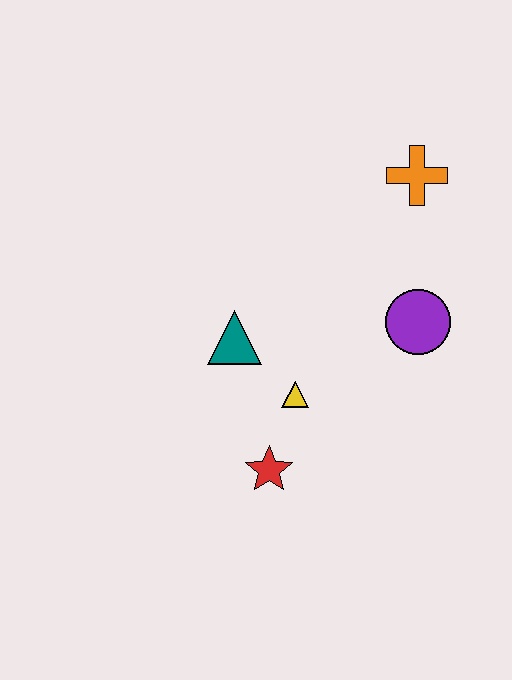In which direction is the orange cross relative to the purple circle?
The orange cross is above the purple circle.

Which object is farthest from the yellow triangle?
The orange cross is farthest from the yellow triangle.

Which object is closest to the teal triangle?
The yellow triangle is closest to the teal triangle.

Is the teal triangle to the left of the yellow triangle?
Yes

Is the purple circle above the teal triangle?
Yes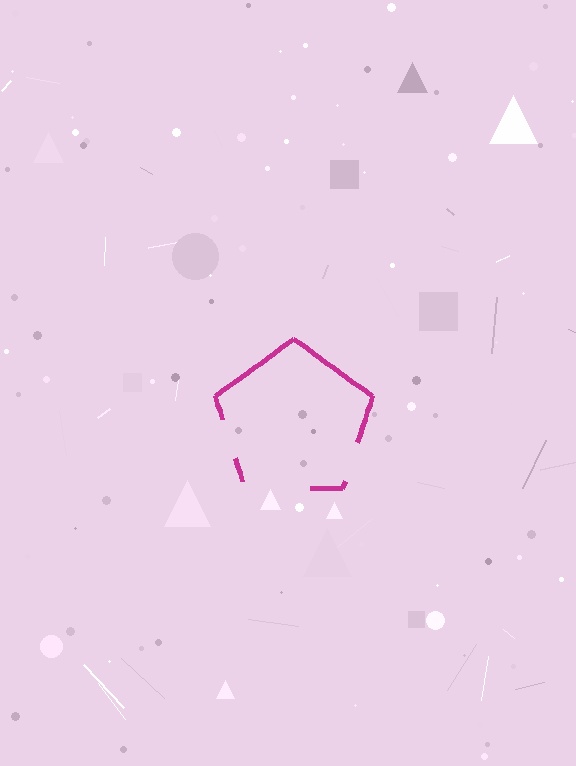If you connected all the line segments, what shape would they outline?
They would outline a pentagon.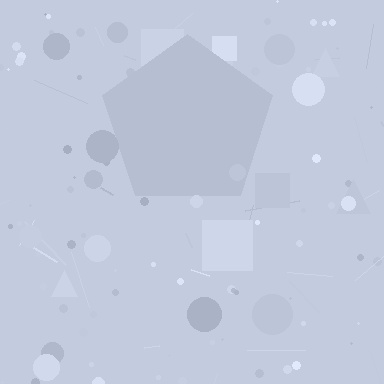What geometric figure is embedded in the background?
A pentagon is embedded in the background.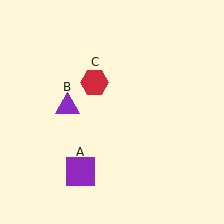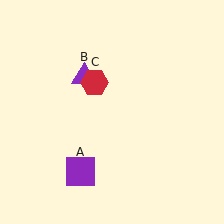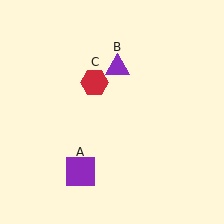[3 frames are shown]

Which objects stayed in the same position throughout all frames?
Purple square (object A) and red hexagon (object C) remained stationary.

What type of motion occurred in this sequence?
The purple triangle (object B) rotated clockwise around the center of the scene.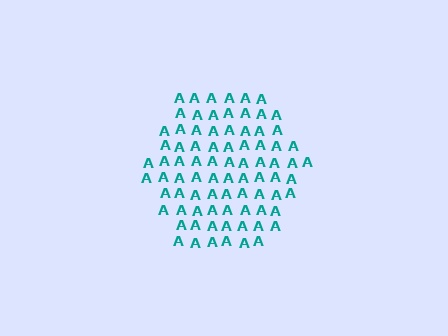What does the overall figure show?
The overall figure shows a hexagon.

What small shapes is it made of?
It is made of small letter A's.